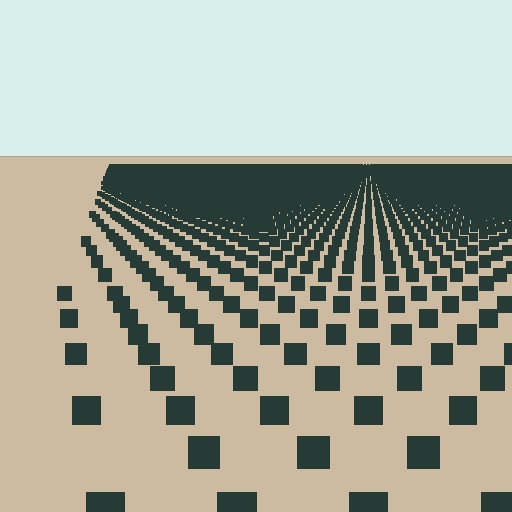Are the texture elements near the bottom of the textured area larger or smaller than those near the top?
Larger. Near the bottom, elements are closer to the viewer and appear at a bigger on-screen size.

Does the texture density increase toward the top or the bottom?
Density increases toward the top.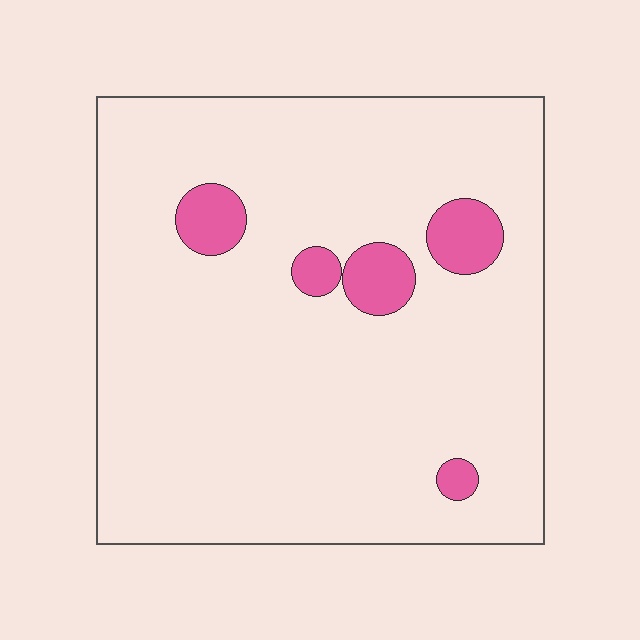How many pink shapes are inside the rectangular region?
5.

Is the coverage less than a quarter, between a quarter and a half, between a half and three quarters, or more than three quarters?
Less than a quarter.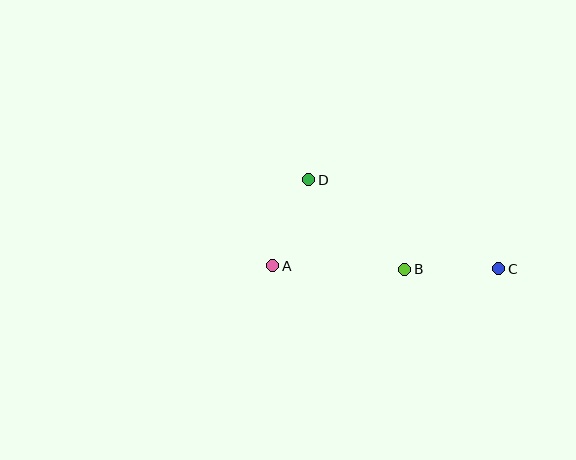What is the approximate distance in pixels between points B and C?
The distance between B and C is approximately 94 pixels.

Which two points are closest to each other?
Points A and D are closest to each other.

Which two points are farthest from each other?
Points A and C are farthest from each other.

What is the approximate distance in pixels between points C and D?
The distance between C and D is approximately 210 pixels.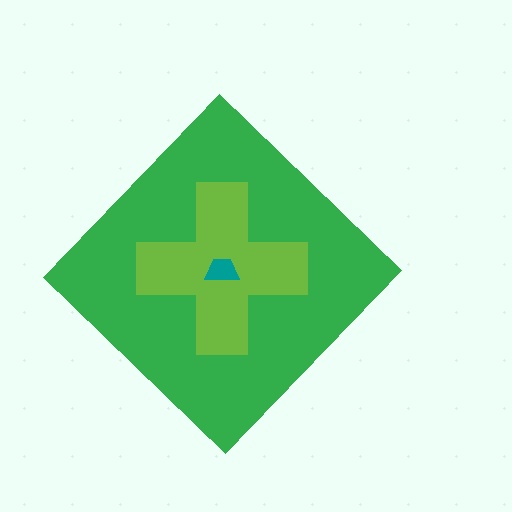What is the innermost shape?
The teal trapezoid.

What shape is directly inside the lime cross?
The teal trapezoid.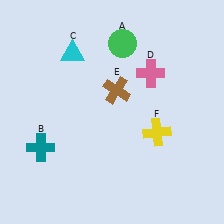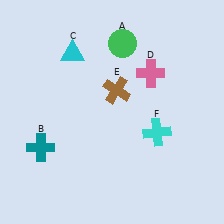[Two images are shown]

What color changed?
The cross (F) changed from yellow in Image 1 to cyan in Image 2.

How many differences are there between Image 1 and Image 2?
There is 1 difference between the two images.